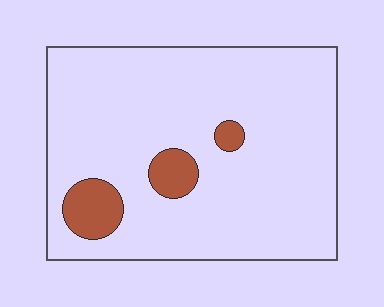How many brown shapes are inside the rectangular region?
3.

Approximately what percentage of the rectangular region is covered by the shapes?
Approximately 10%.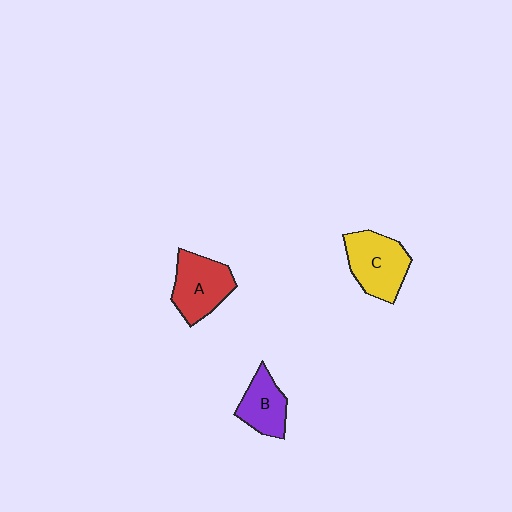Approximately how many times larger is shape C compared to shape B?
Approximately 1.4 times.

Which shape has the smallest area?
Shape B (purple).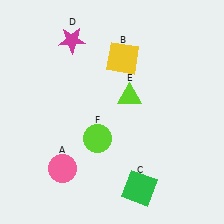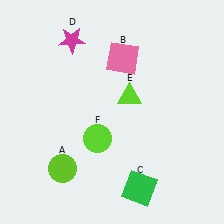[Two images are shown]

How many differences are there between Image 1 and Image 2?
There are 2 differences between the two images.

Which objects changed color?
A changed from pink to lime. B changed from yellow to pink.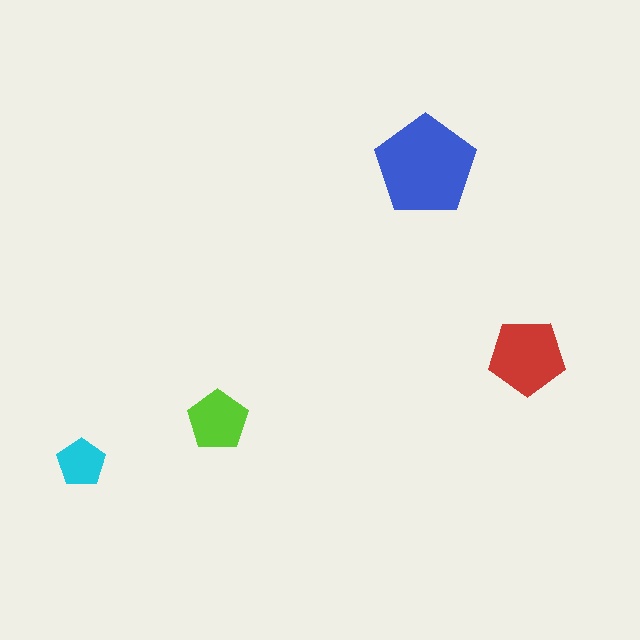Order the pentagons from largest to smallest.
the blue one, the red one, the lime one, the cyan one.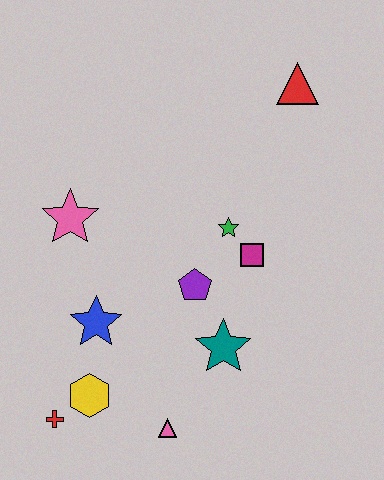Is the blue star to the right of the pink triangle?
No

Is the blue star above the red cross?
Yes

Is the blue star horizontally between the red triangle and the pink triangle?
No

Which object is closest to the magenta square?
The green star is closest to the magenta square.